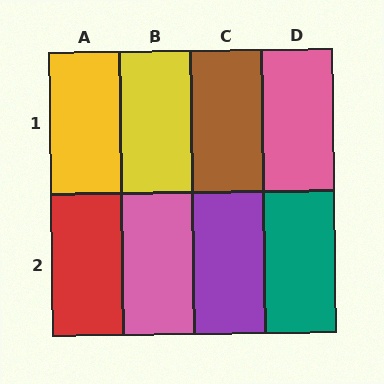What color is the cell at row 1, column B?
Yellow.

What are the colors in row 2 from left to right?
Red, pink, purple, teal.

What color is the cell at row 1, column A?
Yellow.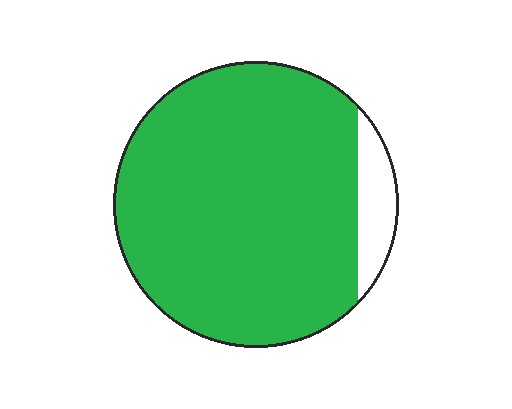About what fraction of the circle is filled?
About nine tenths (9/10).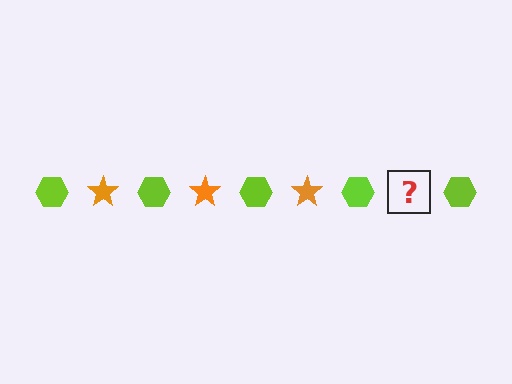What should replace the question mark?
The question mark should be replaced with an orange star.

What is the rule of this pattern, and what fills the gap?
The rule is that the pattern alternates between lime hexagon and orange star. The gap should be filled with an orange star.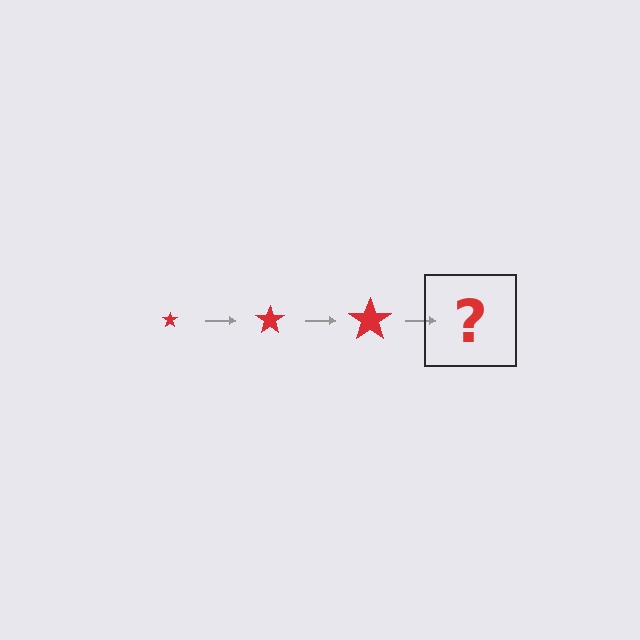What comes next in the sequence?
The next element should be a red star, larger than the previous one.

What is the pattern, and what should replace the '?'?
The pattern is that the star gets progressively larger each step. The '?' should be a red star, larger than the previous one.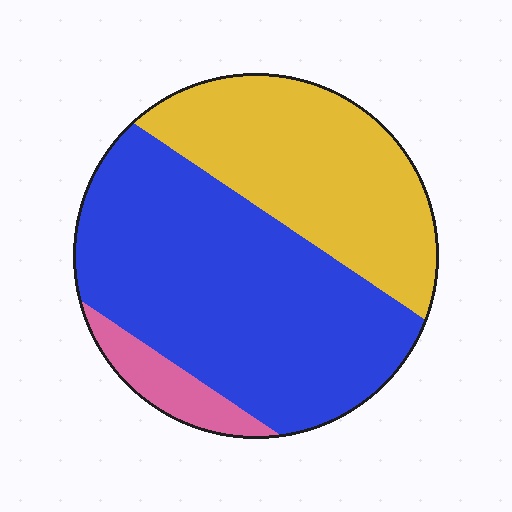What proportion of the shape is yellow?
Yellow takes up about three eighths (3/8) of the shape.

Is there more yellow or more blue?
Blue.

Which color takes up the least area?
Pink, at roughly 10%.